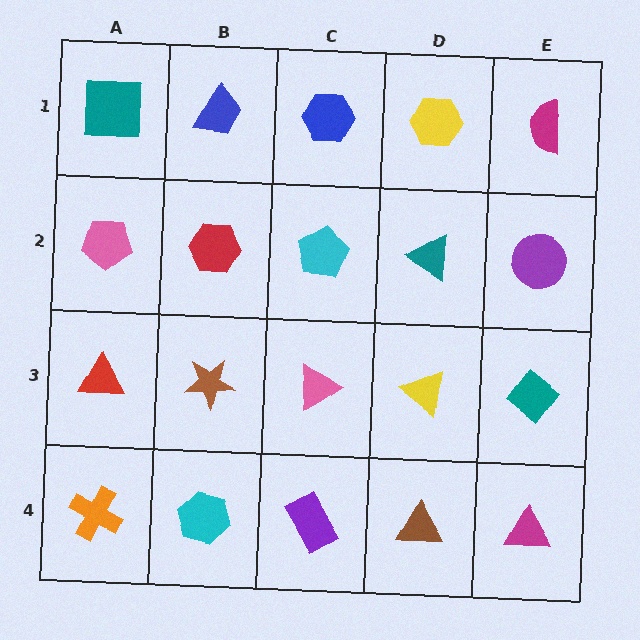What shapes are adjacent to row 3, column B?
A red hexagon (row 2, column B), a cyan hexagon (row 4, column B), a red triangle (row 3, column A), a pink triangle (row 3, column C).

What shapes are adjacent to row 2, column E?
A magenta semicircle (row 1, column E), a teal diamond (row 3, column E), a teal triangle (row 2, column D).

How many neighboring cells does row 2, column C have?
4.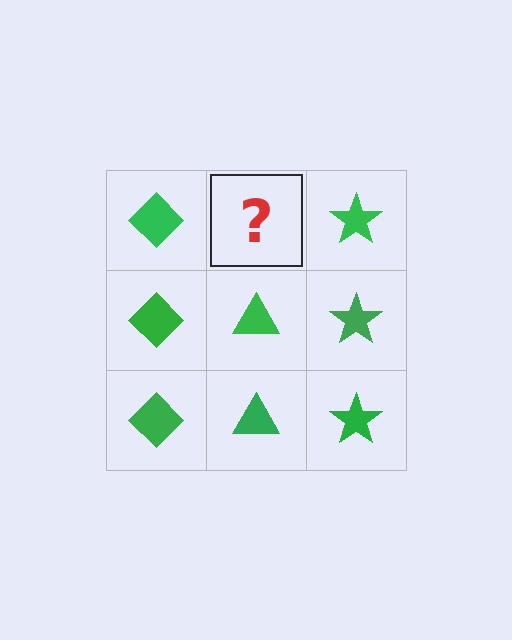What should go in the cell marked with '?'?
The missing cell should contain a green triangle.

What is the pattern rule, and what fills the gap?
The rule is that each column has a consistent shape. The gap should be filled with a green triangle.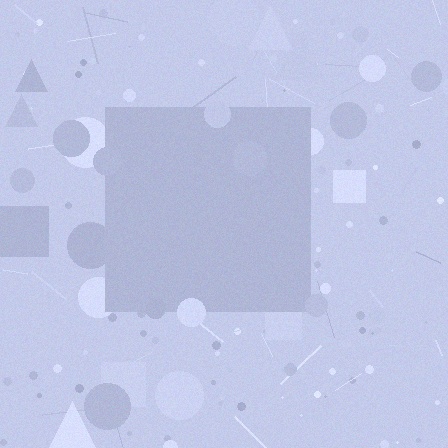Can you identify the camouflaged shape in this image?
The camouflaged shape is a square.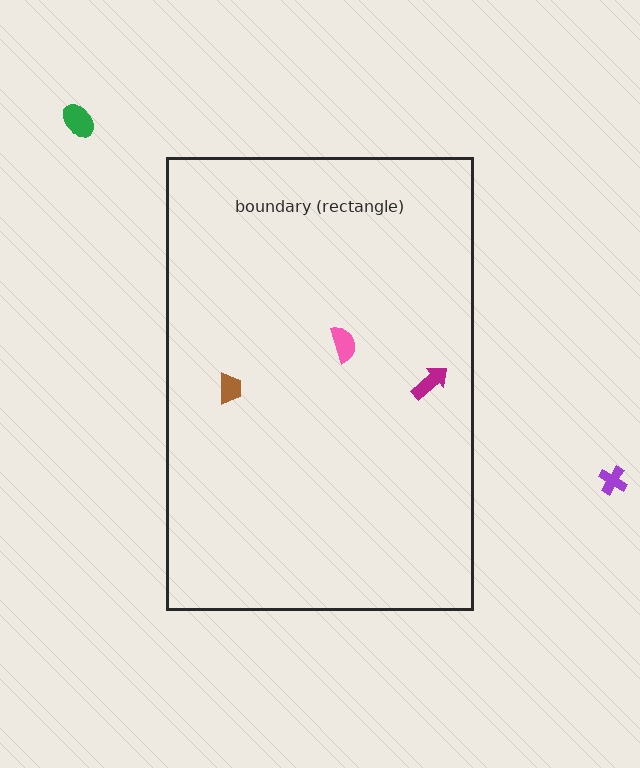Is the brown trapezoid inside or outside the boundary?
Inside.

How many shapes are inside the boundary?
3 inside, 2 outside.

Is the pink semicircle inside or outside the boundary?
Inside.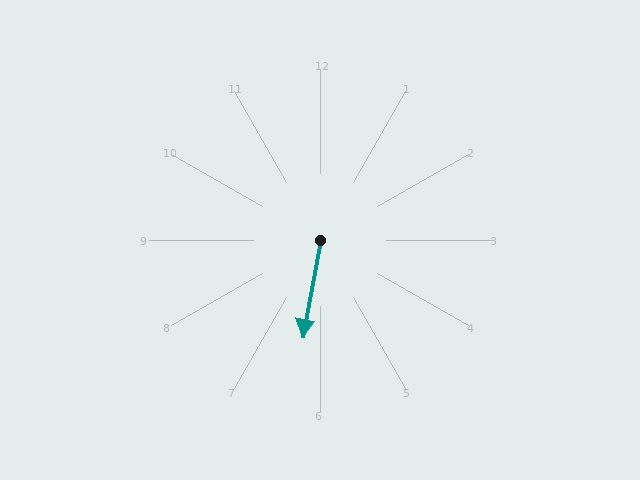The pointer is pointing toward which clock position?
Roughly 6 o'clock.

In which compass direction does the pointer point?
South.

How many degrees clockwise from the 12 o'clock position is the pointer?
Approximately 190 degrees.